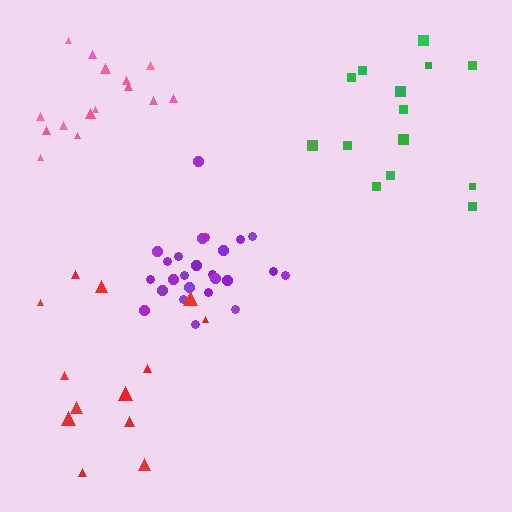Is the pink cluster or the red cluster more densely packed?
Pink.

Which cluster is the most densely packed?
Purple.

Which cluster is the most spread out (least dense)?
Red.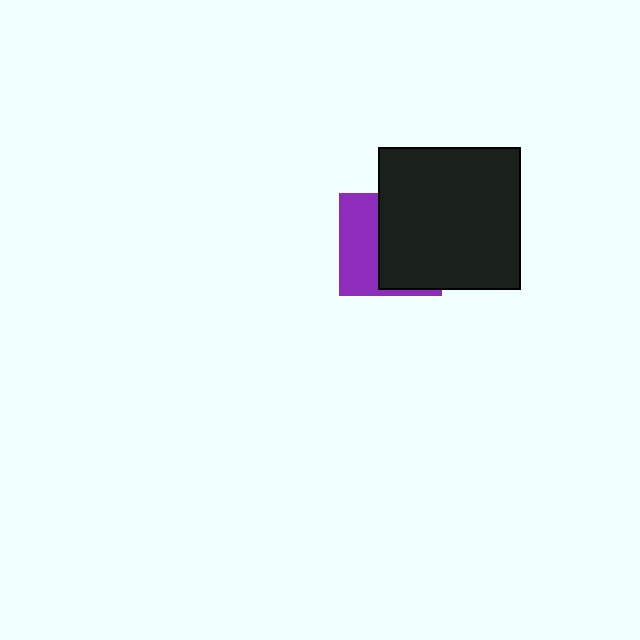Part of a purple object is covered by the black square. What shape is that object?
It is a square.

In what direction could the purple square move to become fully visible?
The purple square could move left. That would shift it out from behind the black square entirely.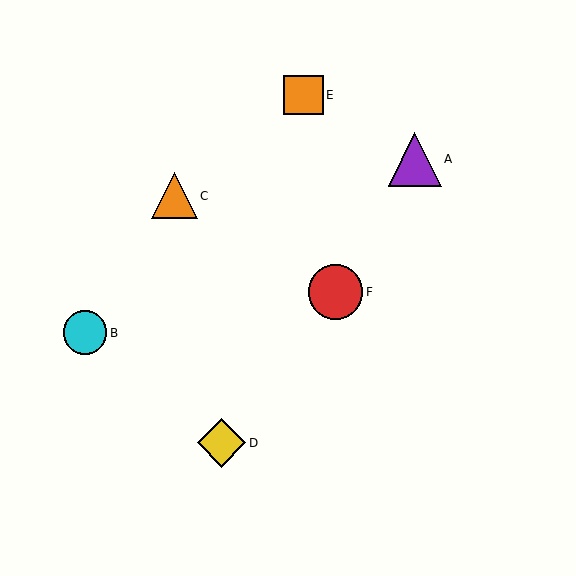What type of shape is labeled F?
Shape F is a red circle.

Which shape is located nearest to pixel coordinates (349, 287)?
The red circle (labeled F) at (335, 292) is nearest to that location.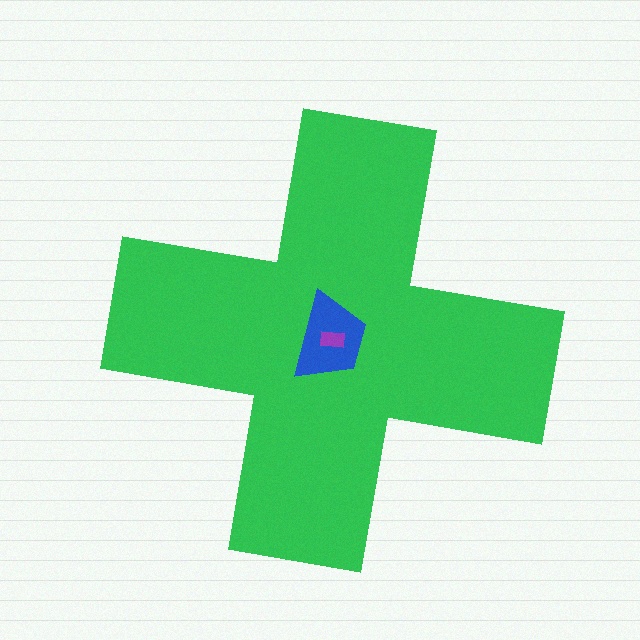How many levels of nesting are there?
3.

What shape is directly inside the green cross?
The blue trapezoid.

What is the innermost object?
The purple rectangle.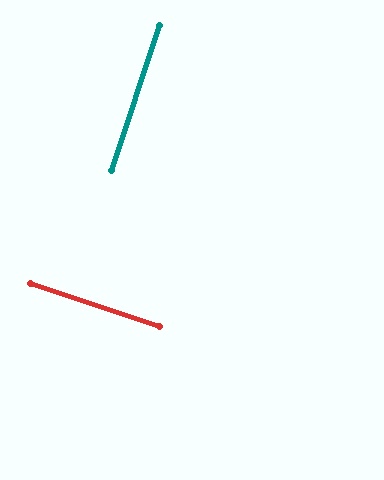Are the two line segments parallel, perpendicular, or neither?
Perpendicular — they meet at approximately 90°.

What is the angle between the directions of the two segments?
Approximately 90 degrees.